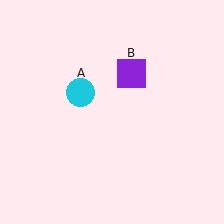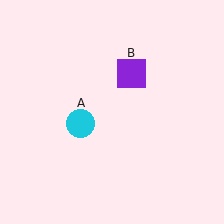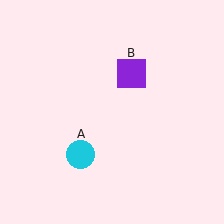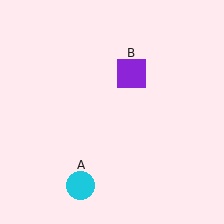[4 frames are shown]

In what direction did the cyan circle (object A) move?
The cyan circle (object A) moved down.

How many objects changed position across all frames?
1 object changed position: cyan circle (object A).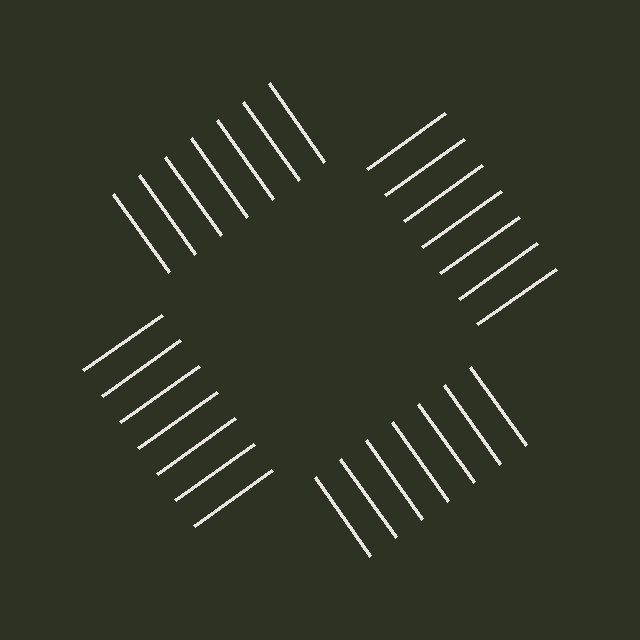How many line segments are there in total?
28 — 7 along each of the 4 edges.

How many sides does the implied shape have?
4 sides — the line-ends trace a square.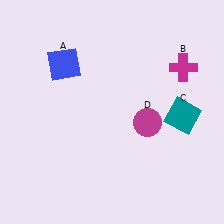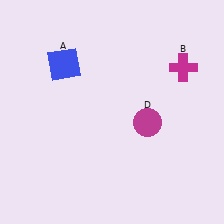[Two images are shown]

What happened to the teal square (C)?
The teal square (C) was removed in Image 2. It was in the bottom-right area of Image 1.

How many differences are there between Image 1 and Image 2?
There is 1 difference between the two images.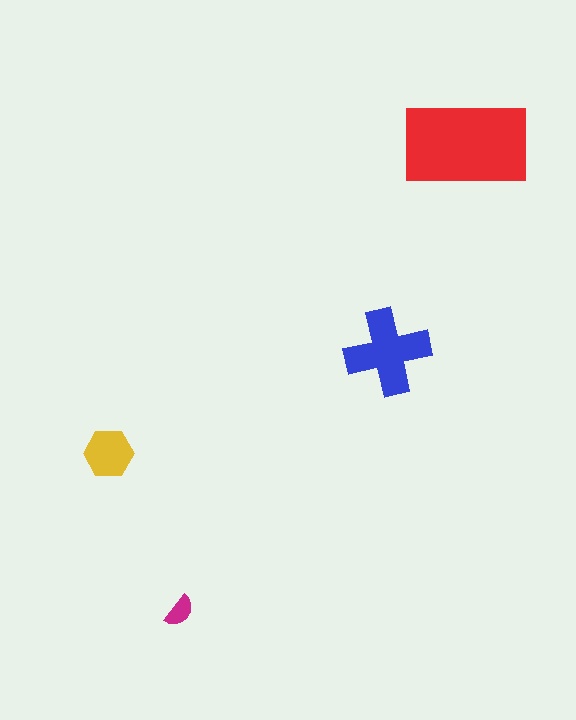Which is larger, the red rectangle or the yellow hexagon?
The red rectangle.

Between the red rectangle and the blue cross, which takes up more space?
The red rectangle.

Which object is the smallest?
The magenta semicircle.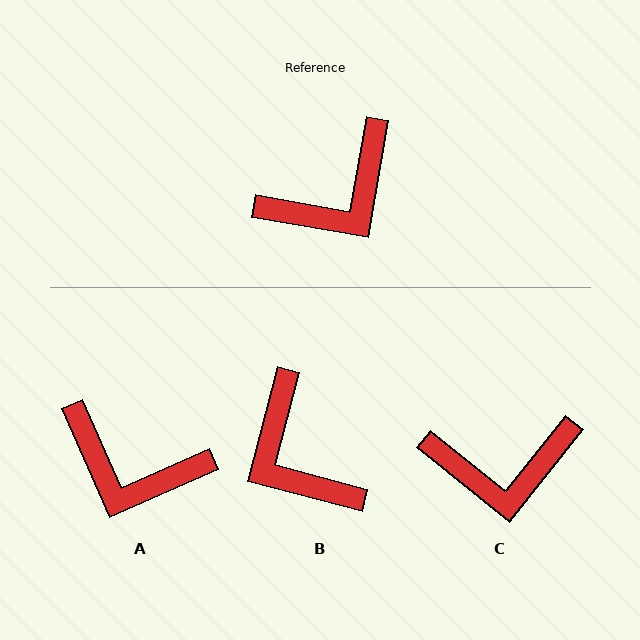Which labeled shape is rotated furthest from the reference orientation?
B, about 95 degrees away.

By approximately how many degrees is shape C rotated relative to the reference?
Approximately 29 degrees clockwise.